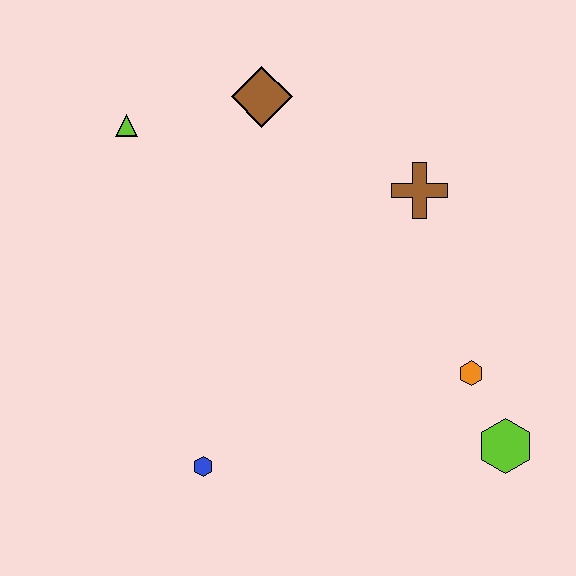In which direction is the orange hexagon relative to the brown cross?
The orange hexagon is below the brown cross.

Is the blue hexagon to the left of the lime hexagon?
Yes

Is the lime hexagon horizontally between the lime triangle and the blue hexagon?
No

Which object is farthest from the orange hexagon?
The lime triangle is farthest from the orange hexagon.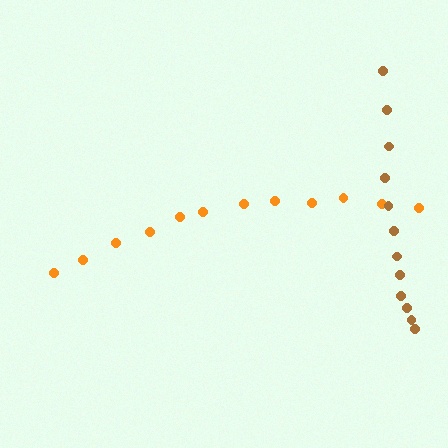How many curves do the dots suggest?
There are 2 distinct paths.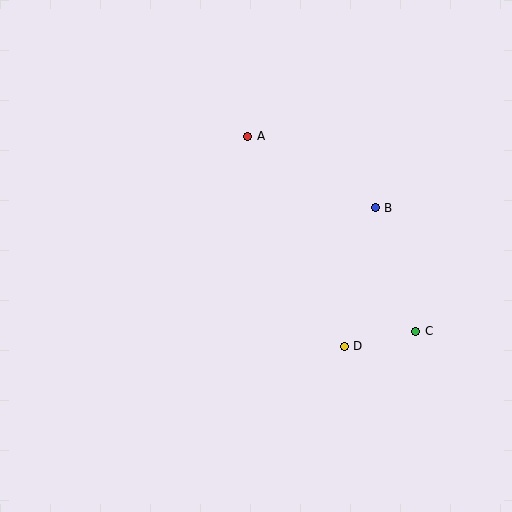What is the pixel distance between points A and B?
The distance between A and B is 146 pixels.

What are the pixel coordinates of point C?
Point C is at (416, 331).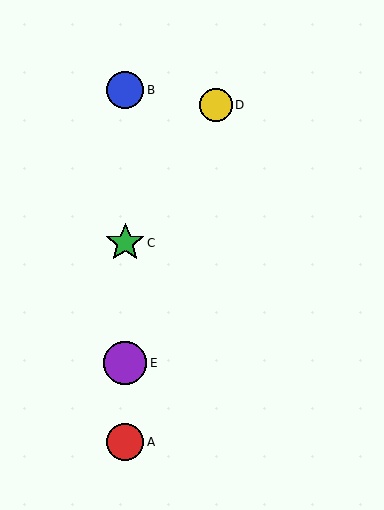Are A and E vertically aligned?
Yes, both are at x≈125.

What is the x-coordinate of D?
Object D is at x≈216.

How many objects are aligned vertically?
4 objects (A, B, C, E) are aligned vertically.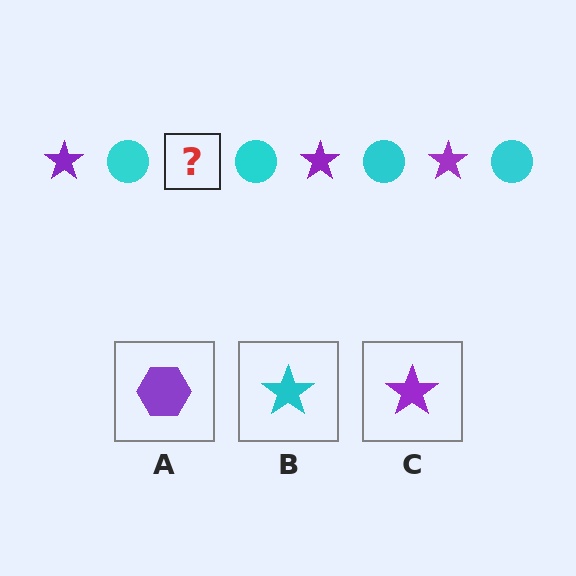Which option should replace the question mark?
Option C.